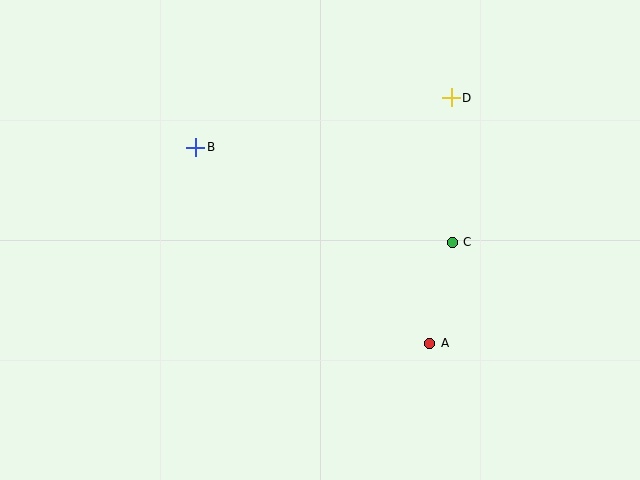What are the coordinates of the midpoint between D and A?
The midpoint between D and A is at (441, 221).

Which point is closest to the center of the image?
Point C at (452, 242) is closest to the center.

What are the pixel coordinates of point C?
Point C is at (452, 242).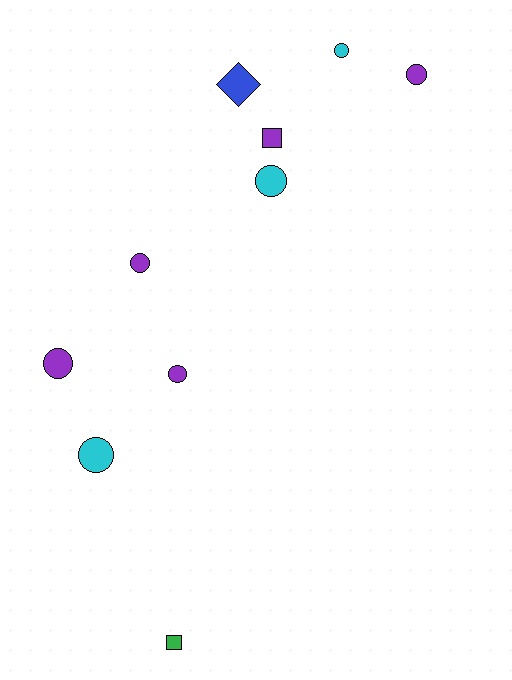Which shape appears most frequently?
Circle, with 7 objects.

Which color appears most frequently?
Purple, with 5 objects.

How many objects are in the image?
There are 10 objects.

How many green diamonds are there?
There are no green diamonds.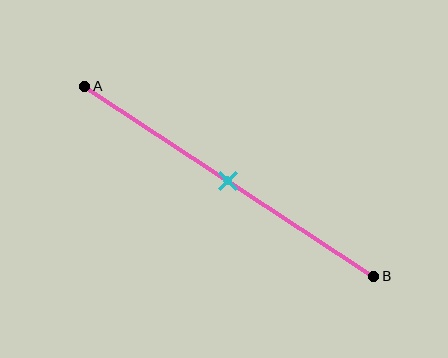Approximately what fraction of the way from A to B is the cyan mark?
The cyan mark is approximately 50% of the way from A to B.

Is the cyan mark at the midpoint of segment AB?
Yes, the mark is approximately at the midpoint.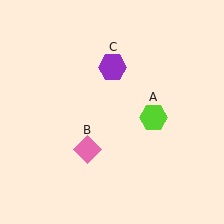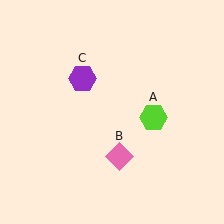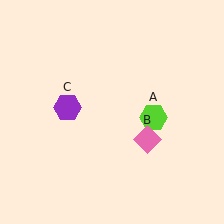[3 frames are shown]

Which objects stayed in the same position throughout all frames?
Lime hexagon (object A) remained stationary.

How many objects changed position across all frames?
2 objects changed position: pink diamond (object B), purple hexagon (object C).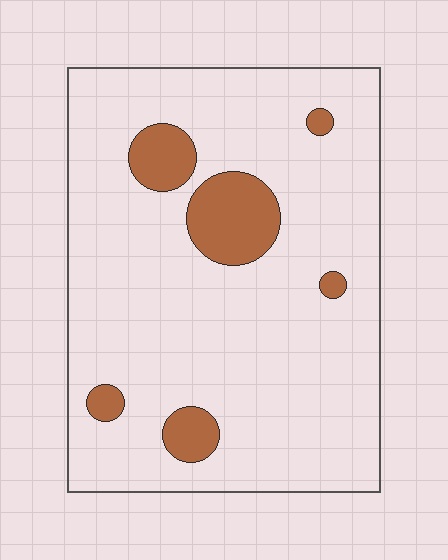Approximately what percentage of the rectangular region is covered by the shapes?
Approximately 10%.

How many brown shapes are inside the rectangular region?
6.